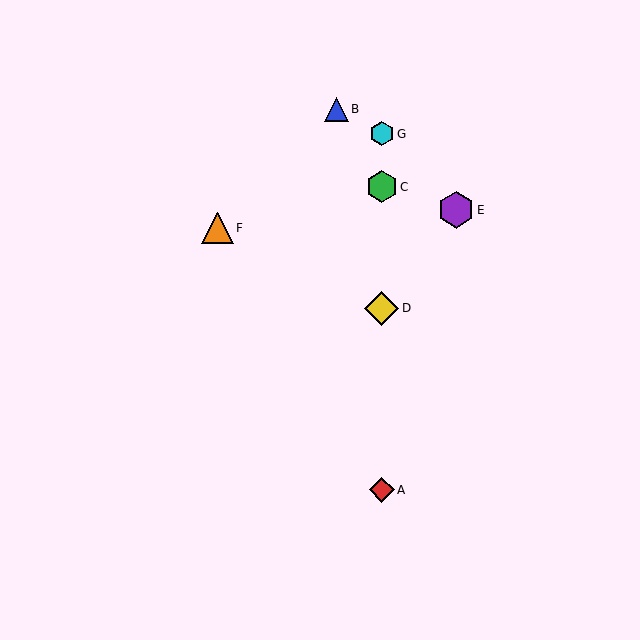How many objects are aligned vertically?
4 objects (A, C, D, G) are aligned vertically.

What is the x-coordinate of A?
Object A is at x≈382.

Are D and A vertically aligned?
Yes, both are at x≈382.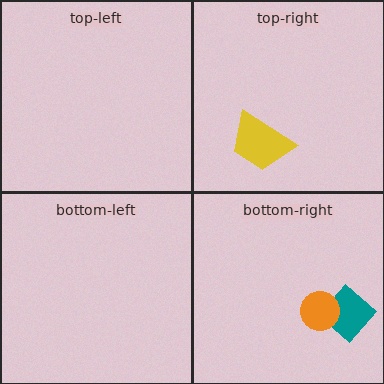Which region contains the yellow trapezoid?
The top-right region.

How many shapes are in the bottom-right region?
2.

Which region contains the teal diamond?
The bottom-right region.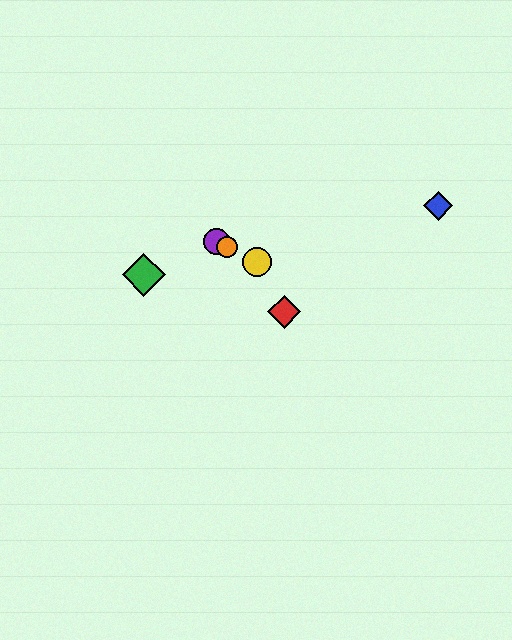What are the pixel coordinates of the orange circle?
The orange circle is at (227, 247).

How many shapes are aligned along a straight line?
3 shapes (the yellow circle, the purple circle, the orange circle) are aligned along a straight line.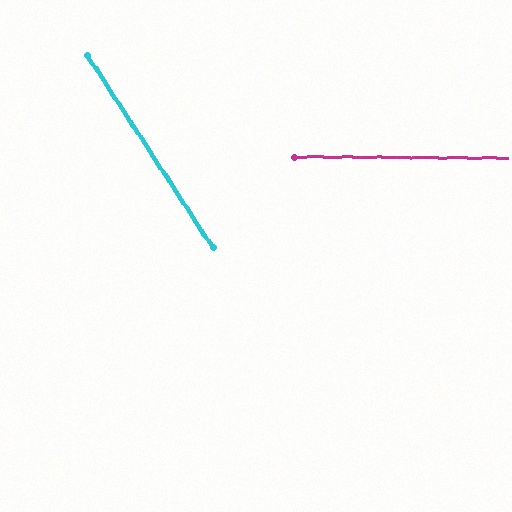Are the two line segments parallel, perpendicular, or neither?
Neither parallel nor perpendicular — they differ by about 57°.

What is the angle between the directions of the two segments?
Approximately 57 degrees.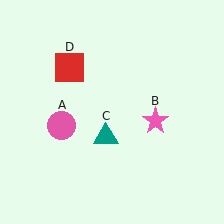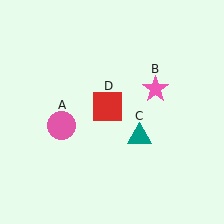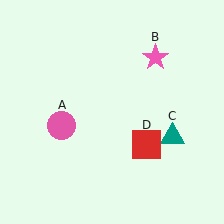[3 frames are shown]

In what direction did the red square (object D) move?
The red square (object D) moved down and to the right.